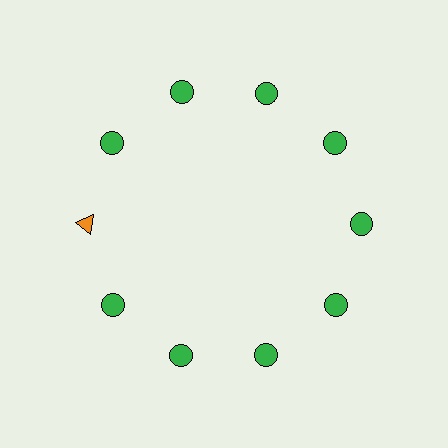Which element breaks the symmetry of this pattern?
The orange triangle at roughly the 9 o'clock position breaks the symmetry. All other shapes are green circles.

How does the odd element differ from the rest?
It differs in both color (orange instead of green) and shape (triangle instead of circle).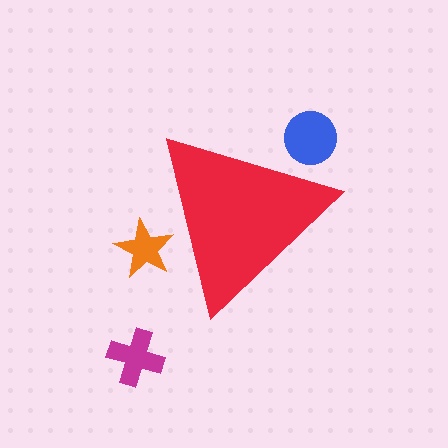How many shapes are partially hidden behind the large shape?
2 shapes are partially hidden.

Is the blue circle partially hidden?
Yes, the blue circle is partially hidden behind the red triangle.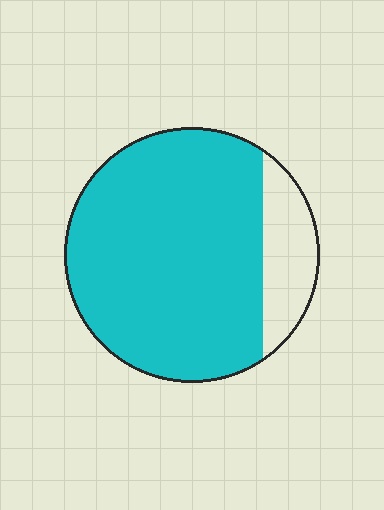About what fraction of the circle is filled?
About five sixths (5/6).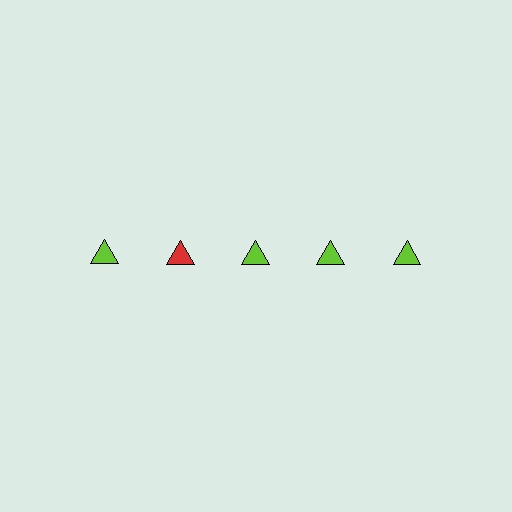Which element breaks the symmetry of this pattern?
The red triangle in the top row, second from left column breaks the symmetry. All other shapes are lime triangles.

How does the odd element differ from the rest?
It has a different color: red instead of lime.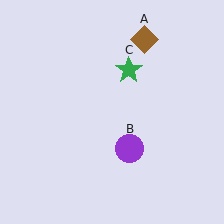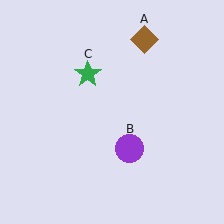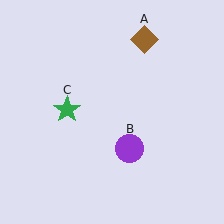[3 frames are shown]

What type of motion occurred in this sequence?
The green star (object C) rotated counterclockwise around the center of the scene.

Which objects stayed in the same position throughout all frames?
Brown diamond (object A) and purple circle (object B) remained stationary.